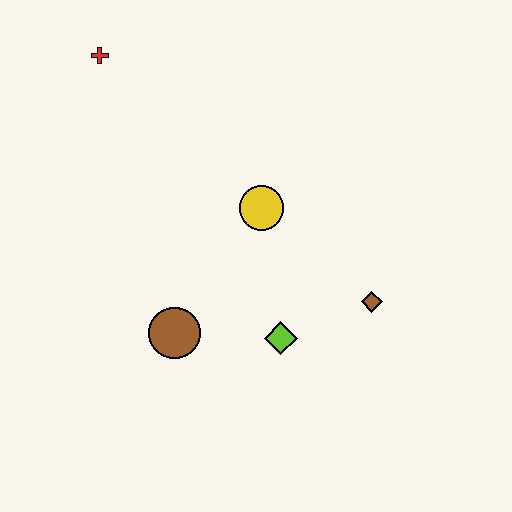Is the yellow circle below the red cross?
Yes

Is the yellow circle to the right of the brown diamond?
No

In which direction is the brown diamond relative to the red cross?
The brown diamond is to the right of the red cross.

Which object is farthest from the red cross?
The brown diamond is farthest from the red cross.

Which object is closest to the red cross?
The yellow circle is closest to the red cross.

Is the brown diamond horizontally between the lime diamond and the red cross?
No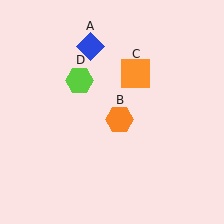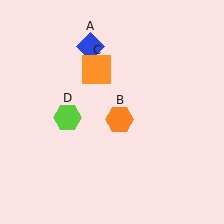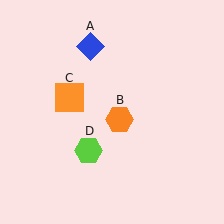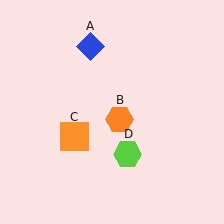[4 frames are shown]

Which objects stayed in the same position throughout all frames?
Blue diamond (object A) and orange hexagon (object B) remained stationary.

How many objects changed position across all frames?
2 objects changed position: orange square (object C), lime hexagon (object D).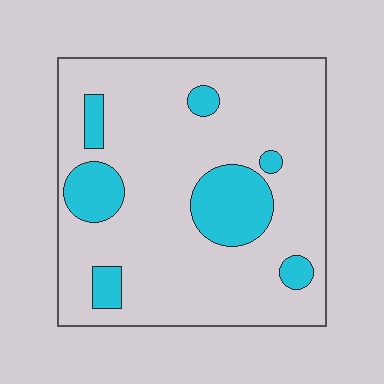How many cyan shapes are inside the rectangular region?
7.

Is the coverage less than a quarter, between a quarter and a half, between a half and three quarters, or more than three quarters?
Less than a quarter.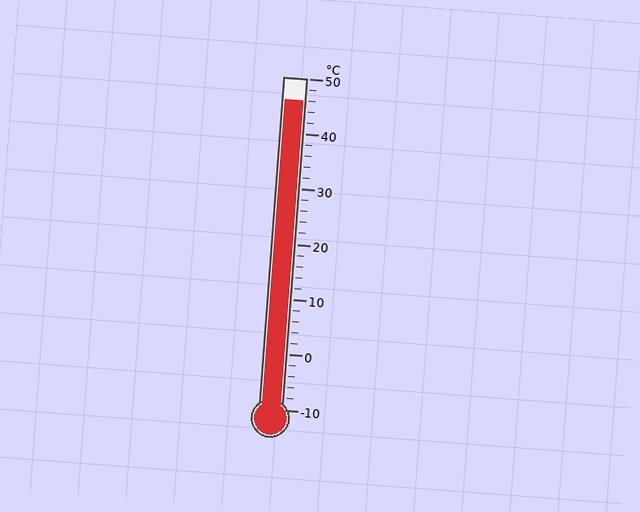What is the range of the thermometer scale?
The thermometer scale ranges from -10°C to 50°C.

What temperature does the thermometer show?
The thermometer shows approximately 46°C.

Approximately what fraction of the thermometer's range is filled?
The thermometer is filled to approximately 95% of its range.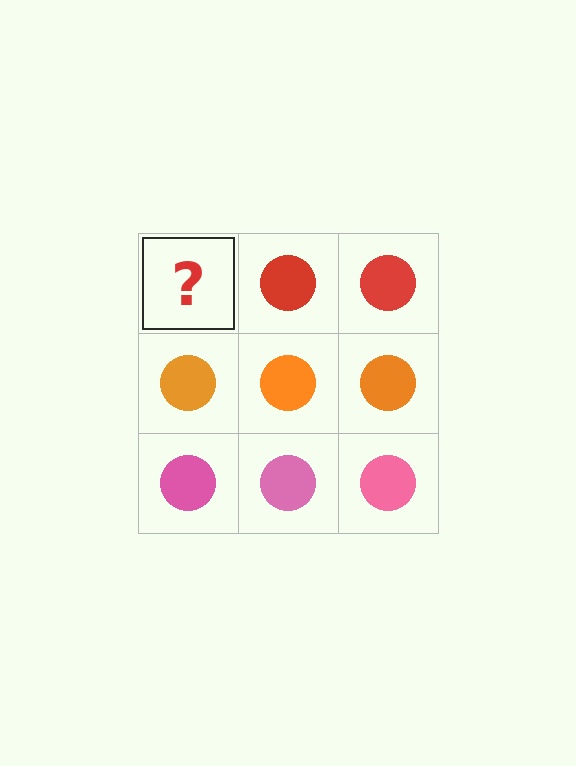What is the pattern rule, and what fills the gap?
The rule is that each row has a consistent color. The gap should be filled with a red circle.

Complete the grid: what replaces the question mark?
The question mark should be replaced with a red circle.